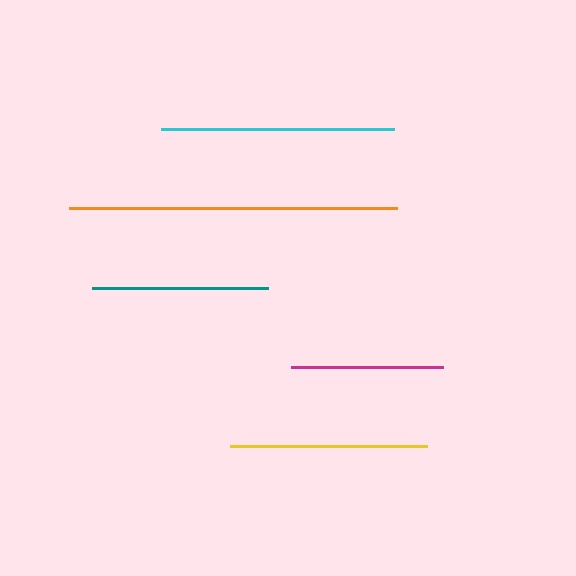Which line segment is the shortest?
The magenta line is the shortest at approximately 152 pixels.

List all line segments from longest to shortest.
From longest to shortest: orange, cyan, yellow, teal, magenta.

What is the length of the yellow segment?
The yellow segment is approximately 198 pixels long.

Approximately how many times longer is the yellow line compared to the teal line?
The yellow line is approximately 1.1 times the length of the teal line.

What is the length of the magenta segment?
The magenta segment is approximately 152 pixels long.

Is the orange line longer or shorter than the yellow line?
The orange line is longer than the yellow line.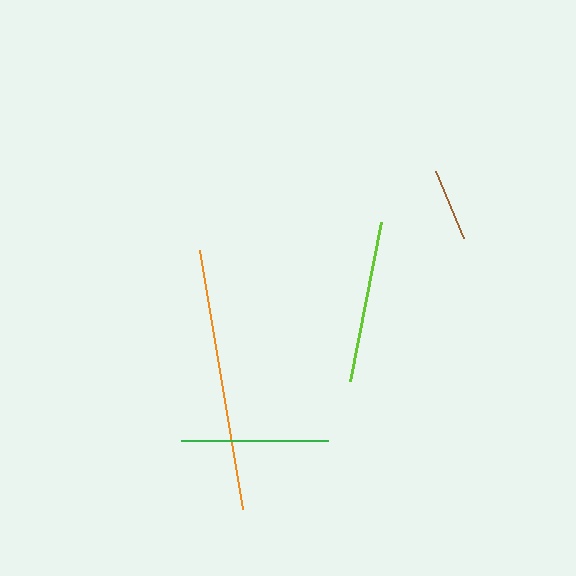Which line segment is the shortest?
The brown line is the shortest at approximately 72 pixels.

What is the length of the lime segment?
The lime segment is approximately 162 pixels long.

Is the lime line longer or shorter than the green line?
The lime line is longer than the green line.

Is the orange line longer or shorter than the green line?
The orange line is longer than the green line.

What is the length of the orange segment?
The orange segment is approximately 262 pixels long.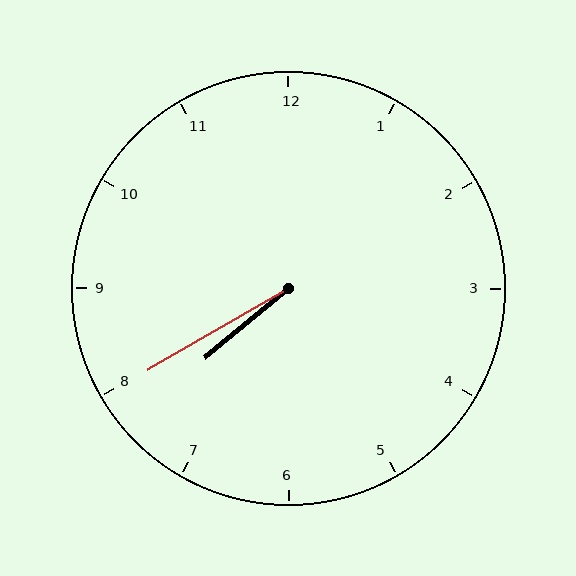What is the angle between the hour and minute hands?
Approximately 10 degrees.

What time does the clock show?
7:40.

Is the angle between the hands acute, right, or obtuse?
It is acute.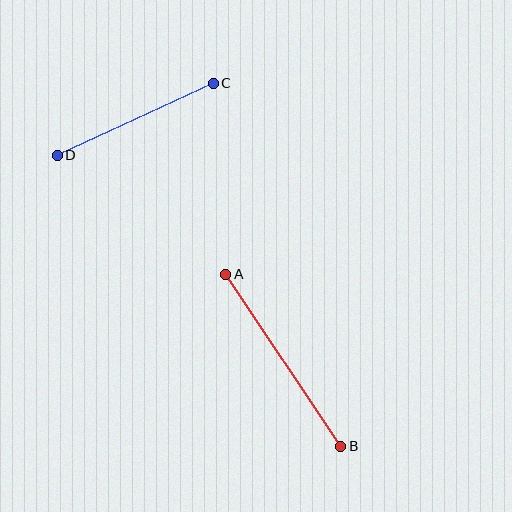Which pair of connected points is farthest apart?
Points A and B are farthest apart.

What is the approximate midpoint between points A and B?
The midpoint is at approximately (283, 360) pixels.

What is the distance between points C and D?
The distance is approximately 172 pixels.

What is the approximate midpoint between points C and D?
The midpoint is at approximately (135, 119) pixels.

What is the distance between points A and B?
The distance is approximately 207 pixels.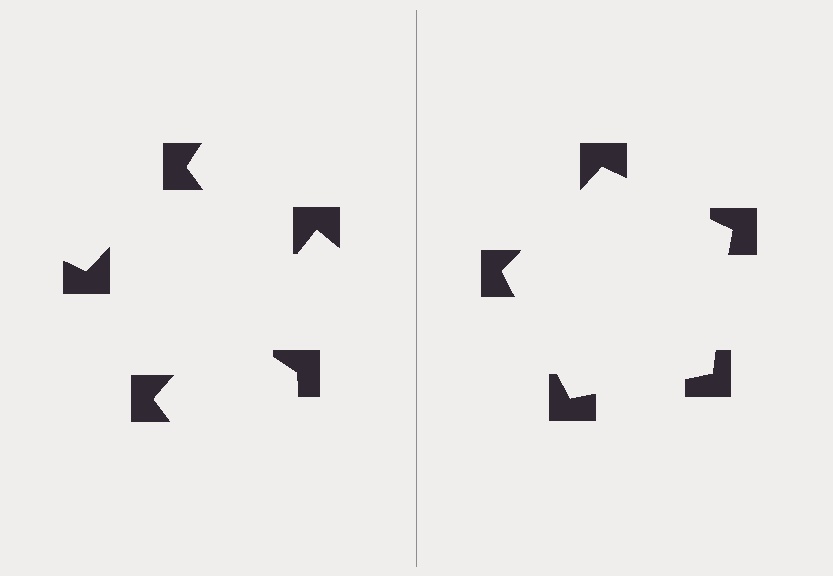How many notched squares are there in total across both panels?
10 — 5 on each side.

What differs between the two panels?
The notched squares are positioned identically on both sides; only the wedge orientations differ. On the right they align to a pentagon; on the left they are misaligned.